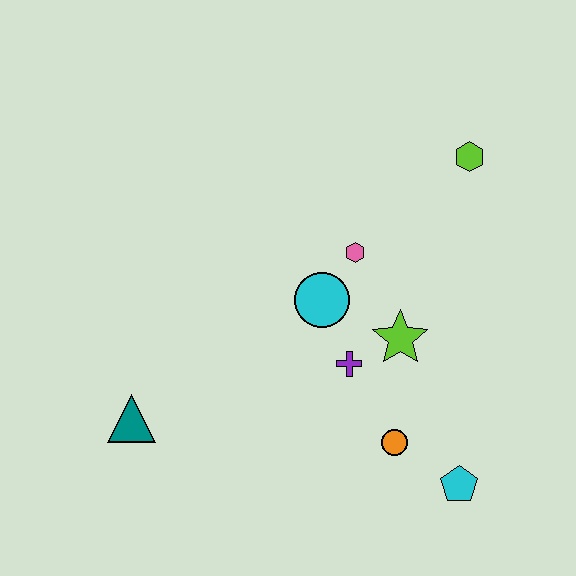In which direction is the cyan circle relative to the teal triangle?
The cyan circle is to the right of the teal triangle.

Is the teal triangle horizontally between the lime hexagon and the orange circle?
No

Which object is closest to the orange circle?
The cyan pentagon is closest to the orange circle.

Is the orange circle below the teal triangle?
Yes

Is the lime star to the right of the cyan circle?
Yes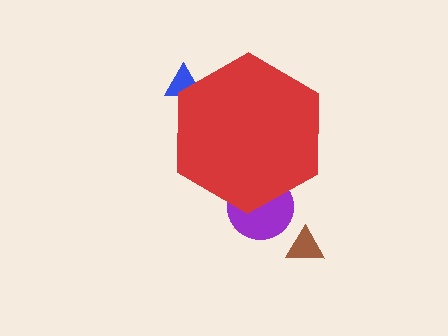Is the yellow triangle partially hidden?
Yes, the yellow triangle is partially hidden behind the red hexagon.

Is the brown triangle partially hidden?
No, the brown triangle is fully visible.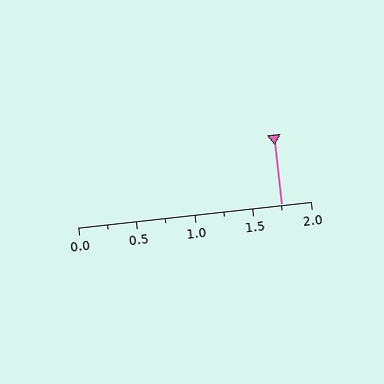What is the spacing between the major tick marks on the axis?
The major ticks are spaced 0.5 apart.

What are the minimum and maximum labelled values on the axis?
The axis runs from 0.0 to 2.0.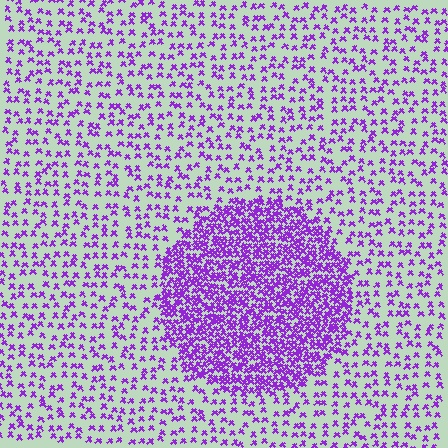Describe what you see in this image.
The image contains small purple elements arranged at two different densities. A circle-shaped region is visible where the elements are more densely packed than the surrounding area.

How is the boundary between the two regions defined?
The boundary is defined by a change in element density (approximately 2.8x ratio). All elements are the same color, size, and shape.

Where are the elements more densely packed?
The elements are more densely packed inside the circle boundary.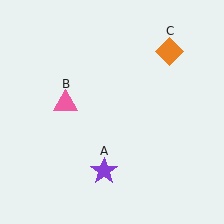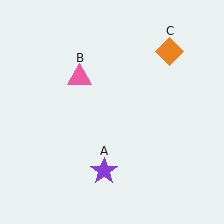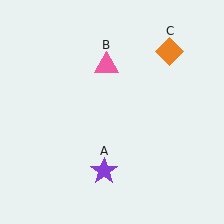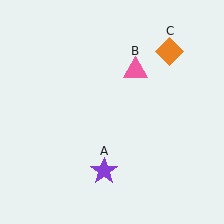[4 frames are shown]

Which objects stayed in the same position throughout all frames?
Purple star (object A) and orange diamond (object C) remained stationary.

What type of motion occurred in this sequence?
The pink triangle (object B) rotated clockwise around the center of the scene.